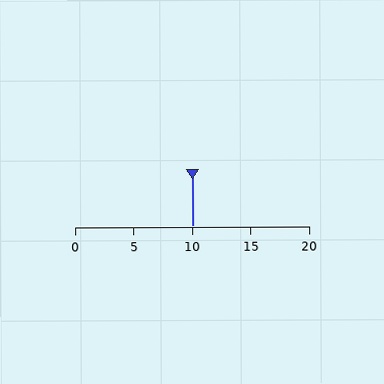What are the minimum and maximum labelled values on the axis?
The axis runs from 0 to 20.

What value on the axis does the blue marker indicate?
The marker indicates approximately 10.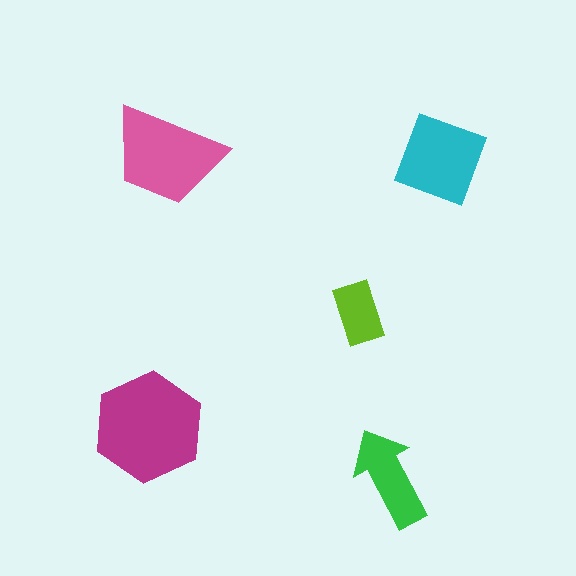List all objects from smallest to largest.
The lime rectangle, the green arrow, the cyan diamond, the pink trapezoid, the magenta hexagon.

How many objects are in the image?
There are 5 objects in the image.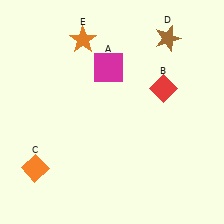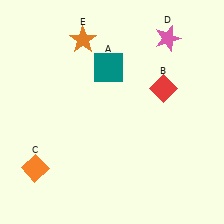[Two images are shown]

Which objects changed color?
A changed from magenta to teal. D changed from brown to pink.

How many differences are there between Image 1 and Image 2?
There are 2 differences between the two images.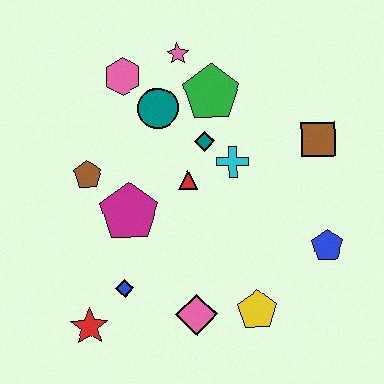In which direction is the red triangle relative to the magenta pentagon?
The red triangle is to the right of the magenta pentagon.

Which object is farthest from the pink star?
The red star is farthest from the pink star.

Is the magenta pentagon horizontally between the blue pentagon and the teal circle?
No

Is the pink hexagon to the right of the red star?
Yes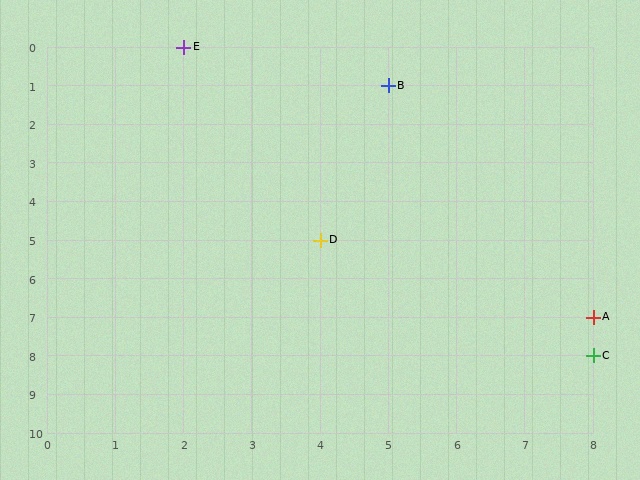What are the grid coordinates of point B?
Point B is at grid coordinates (5, 1).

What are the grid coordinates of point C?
Point C is at grid coordinates (8, 8).